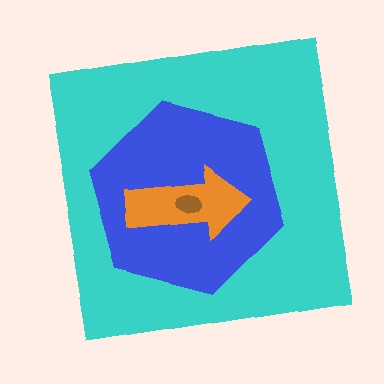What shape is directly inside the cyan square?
The blue hexagon.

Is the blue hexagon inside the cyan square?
Yes.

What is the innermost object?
The brown ellipse.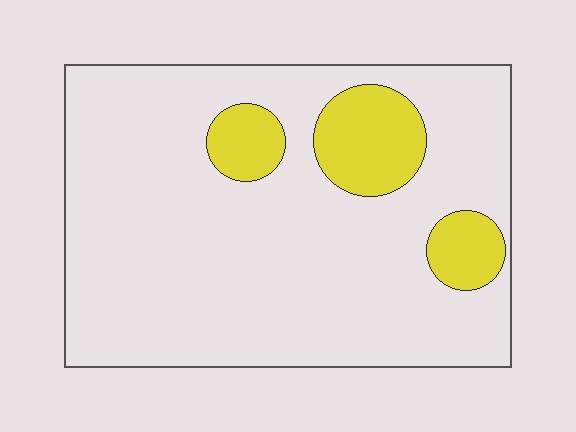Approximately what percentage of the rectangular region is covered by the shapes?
Approximately 15%.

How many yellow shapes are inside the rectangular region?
3.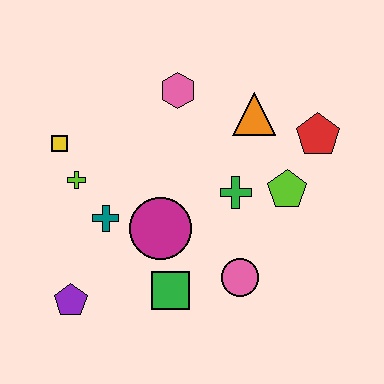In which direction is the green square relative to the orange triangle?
The green square is below the orange triangle.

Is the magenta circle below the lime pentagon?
Yes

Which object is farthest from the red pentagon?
The purple pentagon is farthest from the red pentagon.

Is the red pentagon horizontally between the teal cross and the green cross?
No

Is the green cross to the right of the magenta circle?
Yes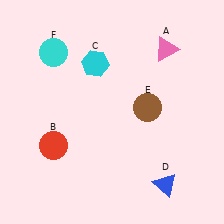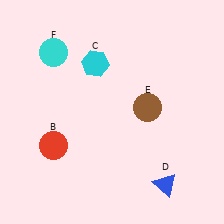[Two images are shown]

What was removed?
The pink triangle (A) was removed in Image 2.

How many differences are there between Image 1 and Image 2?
There is 1 difference between the two images.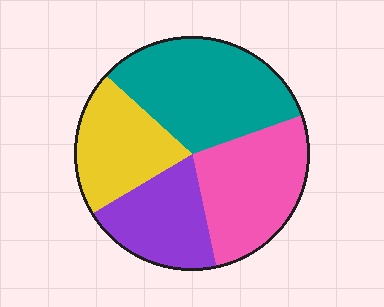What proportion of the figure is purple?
Purple covers about 20% of the figure.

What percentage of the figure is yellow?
Yellow takes up between a sixth and a third of the figure.